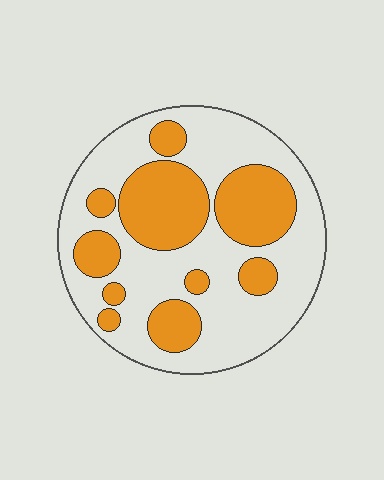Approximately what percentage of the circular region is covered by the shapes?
Approximately 35%.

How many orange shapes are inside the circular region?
10.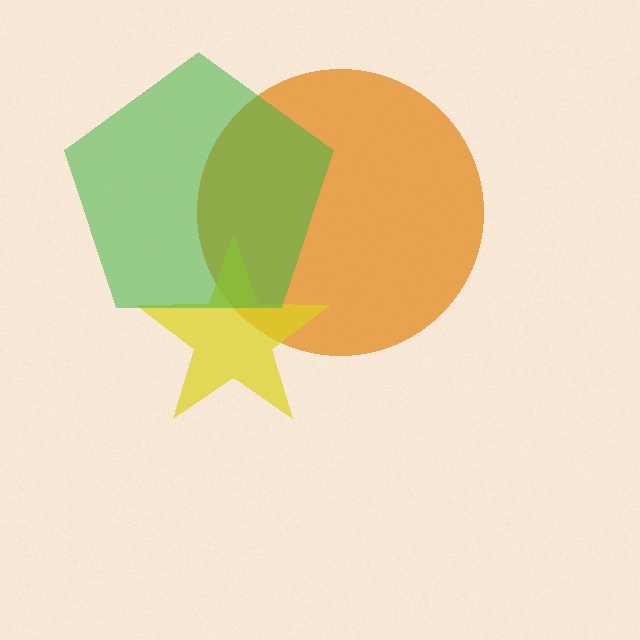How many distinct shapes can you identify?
There are 3 distinct shapes: an orange circle, a yellow star, a green pentagon.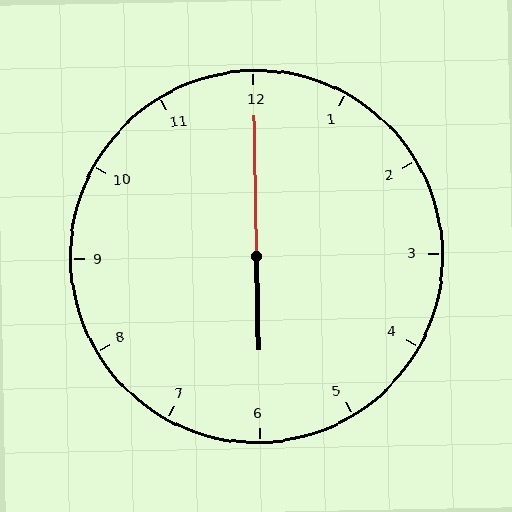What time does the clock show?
6:00.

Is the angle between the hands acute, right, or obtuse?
It is obtuse.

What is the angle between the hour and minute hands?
Approximately 180 degrees.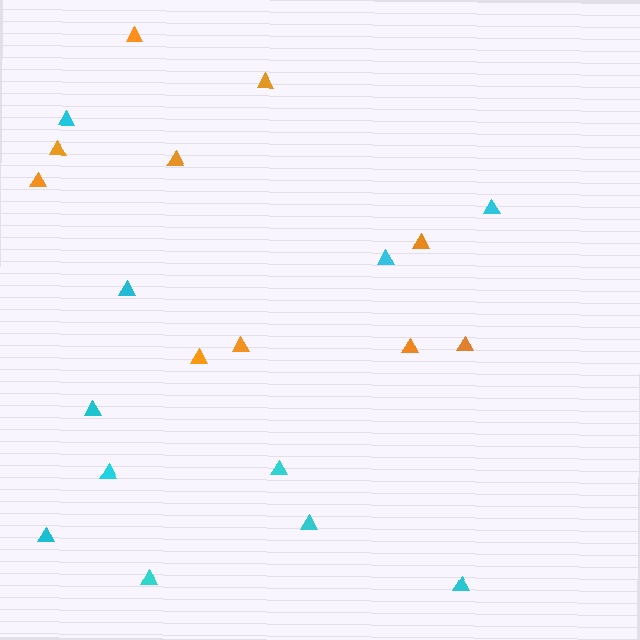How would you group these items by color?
There are 2 groups: one group of cyan triangles (11) and one group of orange triangles (10).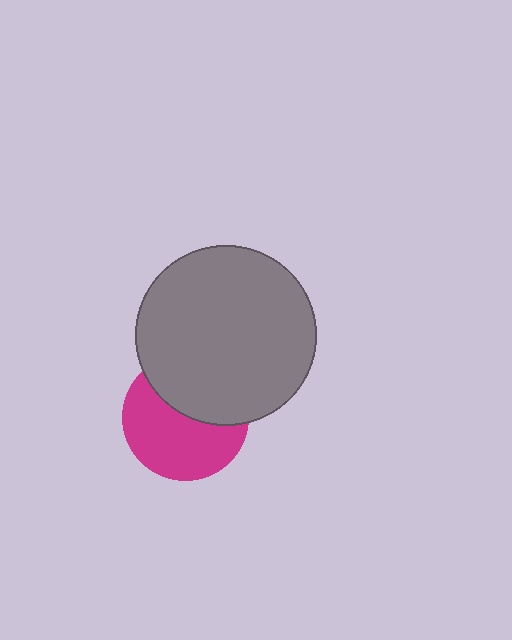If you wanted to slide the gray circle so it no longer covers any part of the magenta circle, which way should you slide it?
Slide it up — that is the most direct way to separate the two shapes.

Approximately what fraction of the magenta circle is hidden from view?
Roughly 42% of the magenta circle is hidden behind the gray circle.